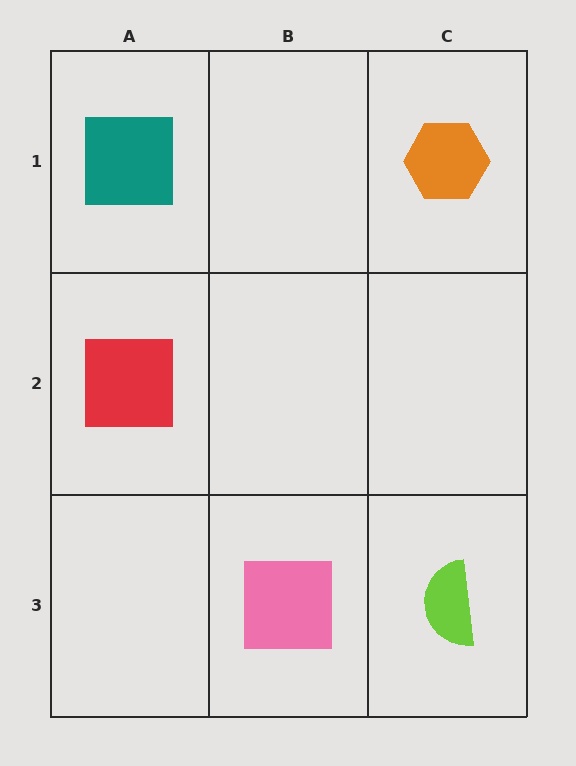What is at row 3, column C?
A lime semicircle.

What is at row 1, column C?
An orange hexagon.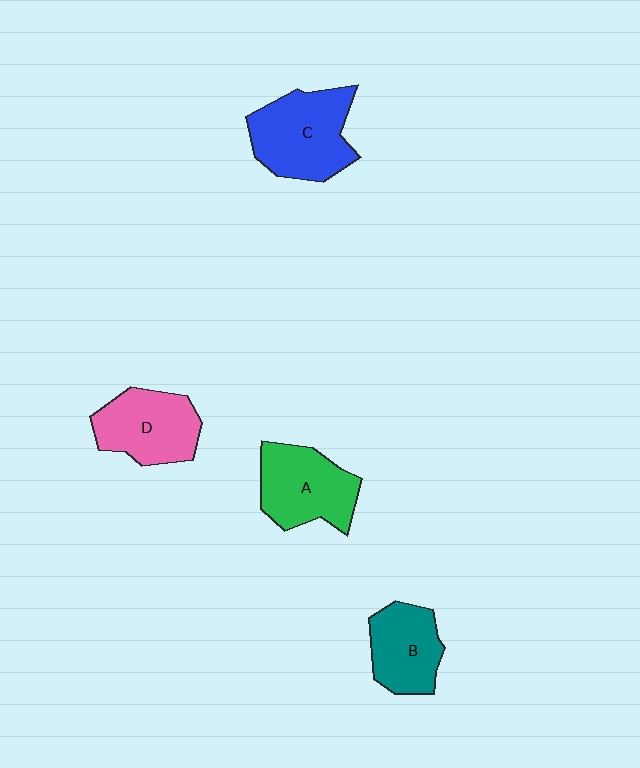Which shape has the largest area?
Shape C (blue).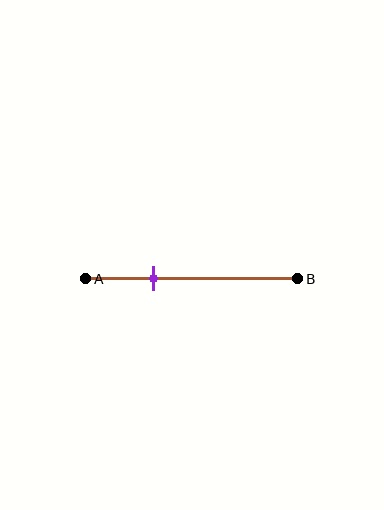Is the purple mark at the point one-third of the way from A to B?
Yes, the mark is approximately at the one-third point.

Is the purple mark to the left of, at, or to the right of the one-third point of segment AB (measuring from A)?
The purple mark is approximately at the one-third point of segment AB.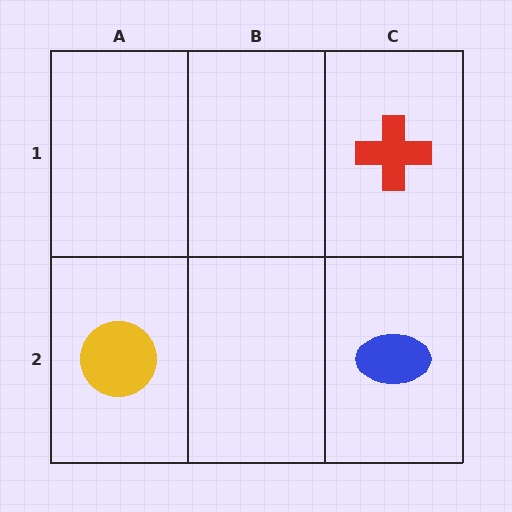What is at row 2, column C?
A blue ellipse.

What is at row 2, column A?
A yellow circle.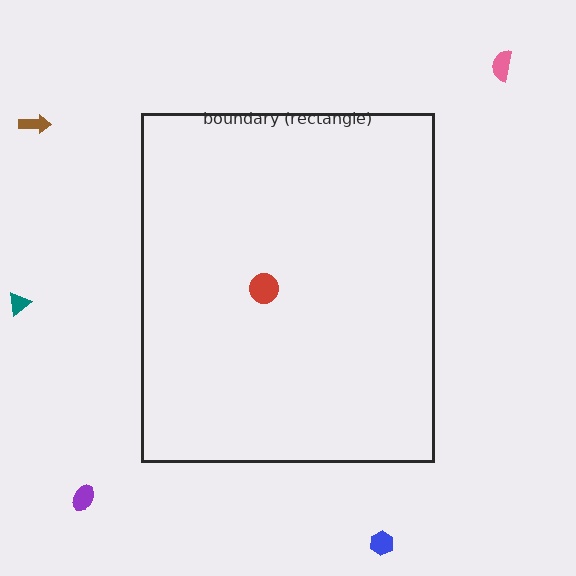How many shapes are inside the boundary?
1 inside, 5 outside.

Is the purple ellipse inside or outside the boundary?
Outside.